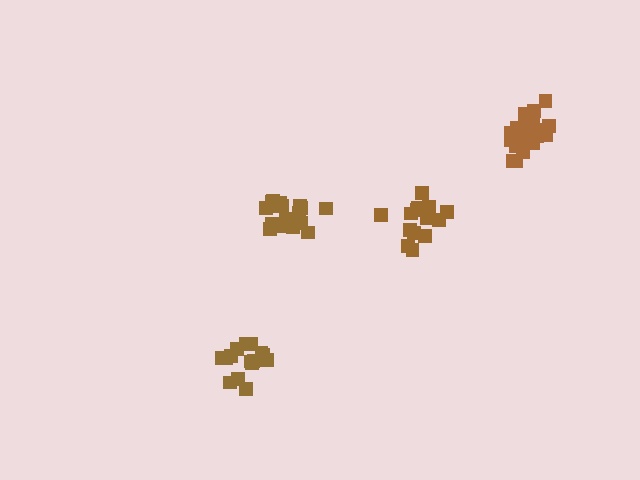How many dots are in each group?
Group 1: 21 dots, Group 2: 16 dots, Group 3: 15 dots, Group 4: 20 dots (72 total).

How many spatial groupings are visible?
There are 4 spatial groupings.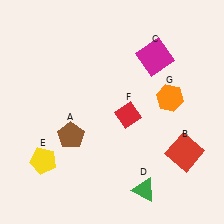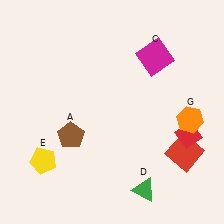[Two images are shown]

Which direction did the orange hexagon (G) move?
The orange hexagon (G) moved down.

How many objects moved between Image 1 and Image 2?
2 objects moved between the two images.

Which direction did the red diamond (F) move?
The red diamond (F) moved right.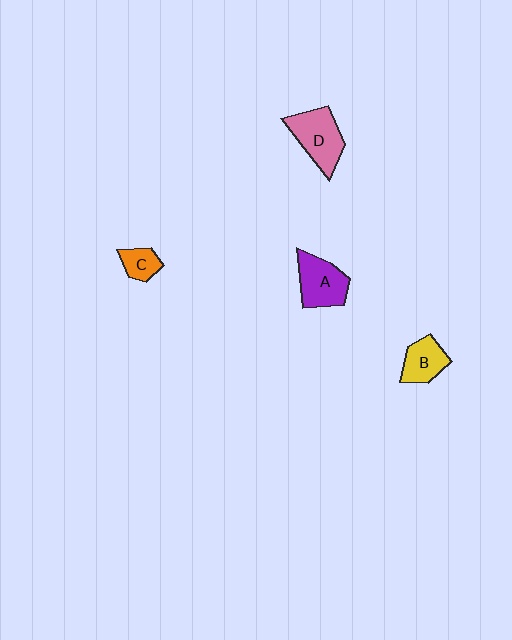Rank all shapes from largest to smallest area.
From largest to smallest: D (pink), A (purple), B (yellow), C (orange).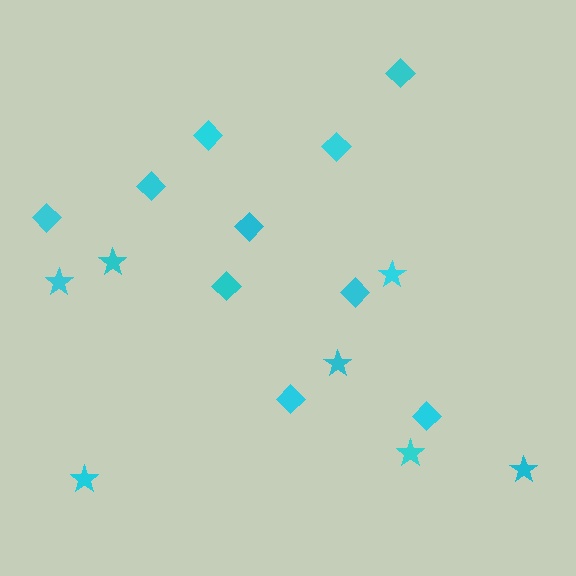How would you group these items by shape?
There are 2 groups: one group of diamonds (10) and one group of stars (7).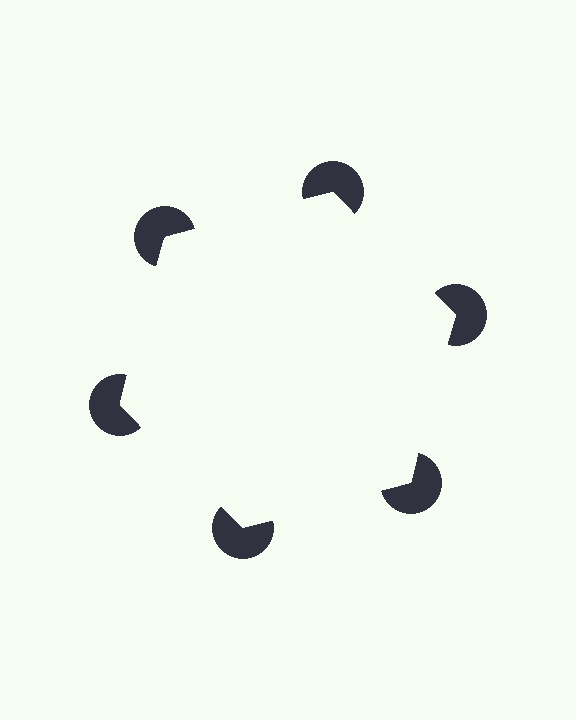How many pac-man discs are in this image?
There are 6 — one at each vertex of the illusory hexagon.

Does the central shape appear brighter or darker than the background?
It typically appears slightly brighter than the background, even though no actual brightness change is drawn.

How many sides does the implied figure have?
6 sides.